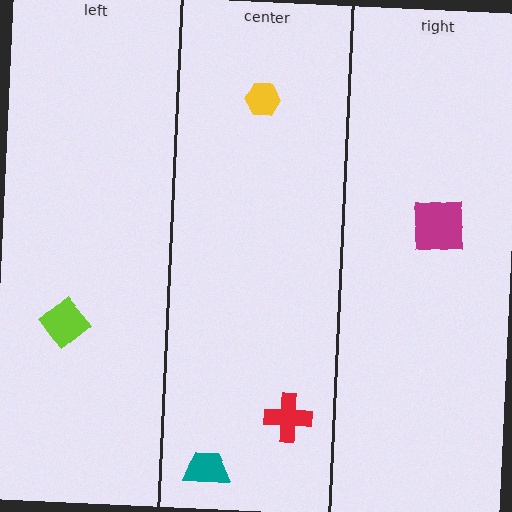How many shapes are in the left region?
1.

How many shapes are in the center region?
3.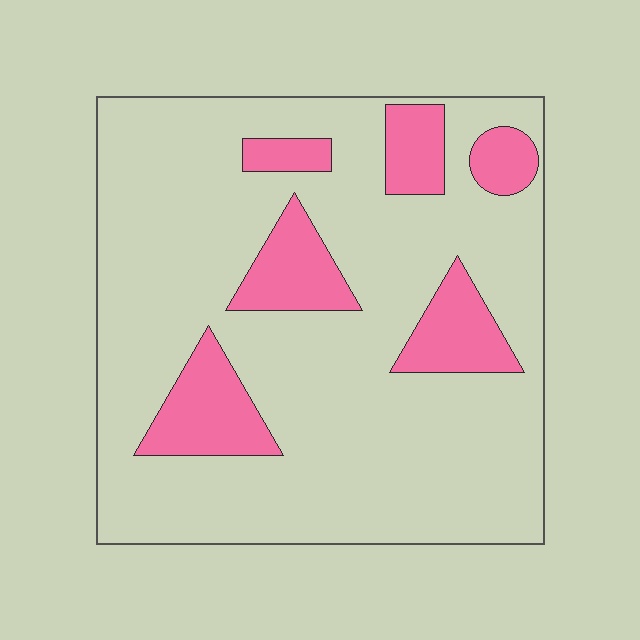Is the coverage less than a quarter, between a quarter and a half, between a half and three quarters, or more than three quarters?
Less than a quarter.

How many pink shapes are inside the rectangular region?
6.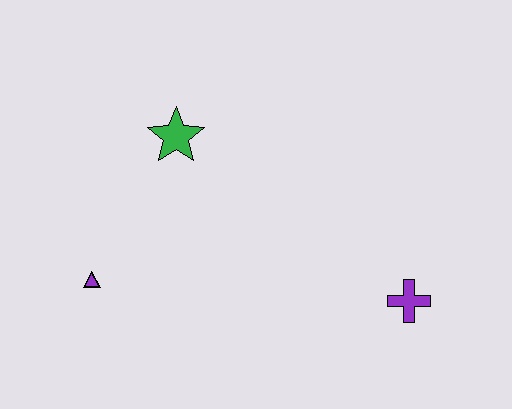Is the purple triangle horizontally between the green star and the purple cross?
No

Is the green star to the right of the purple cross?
No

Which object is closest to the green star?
The purple triangle is closest to the green star.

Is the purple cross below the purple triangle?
Yes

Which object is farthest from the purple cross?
The purple triangle is farthest from the purple cross.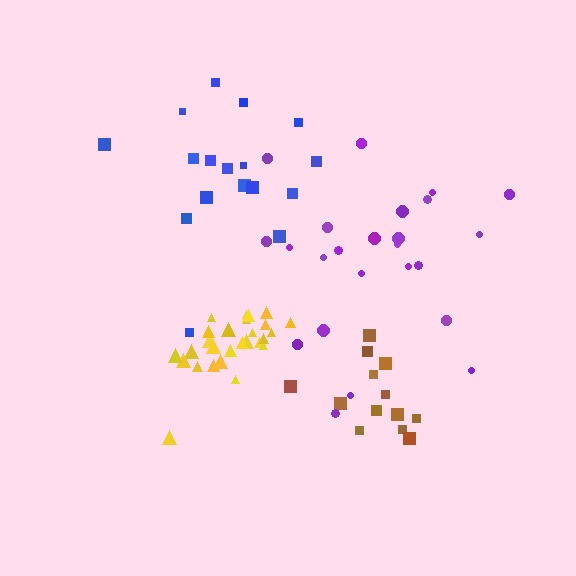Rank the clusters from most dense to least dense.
yellow, brown, blue, purple.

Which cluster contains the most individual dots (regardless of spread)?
Yellow (27).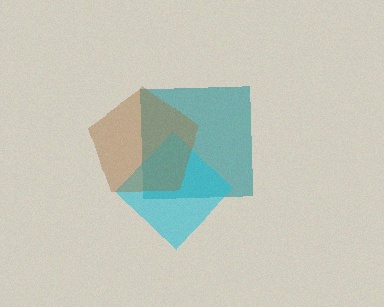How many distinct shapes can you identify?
There are 3 distinct shapes: a teal square, a cyan diamond, a brown pentagon.